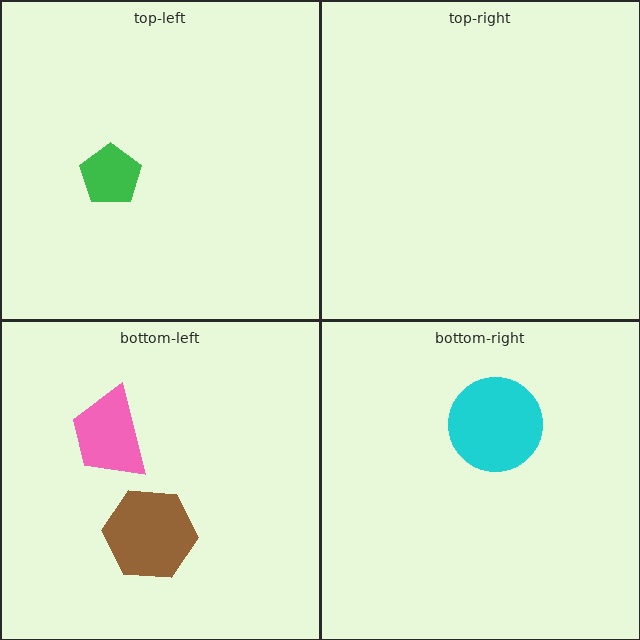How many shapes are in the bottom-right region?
1.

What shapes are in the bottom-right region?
The cyan circle.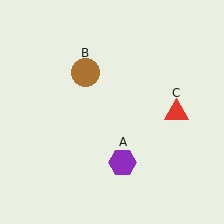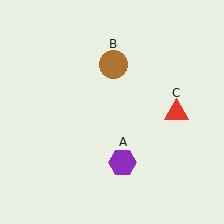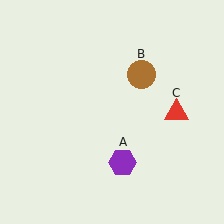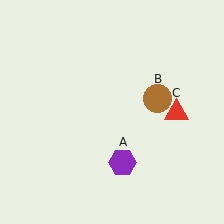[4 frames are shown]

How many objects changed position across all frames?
1 object changed position: brown circle (object B).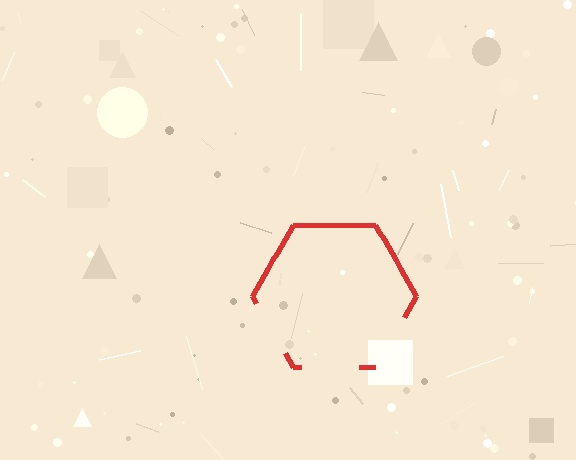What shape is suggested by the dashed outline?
The dashed outline suggests a hexagon.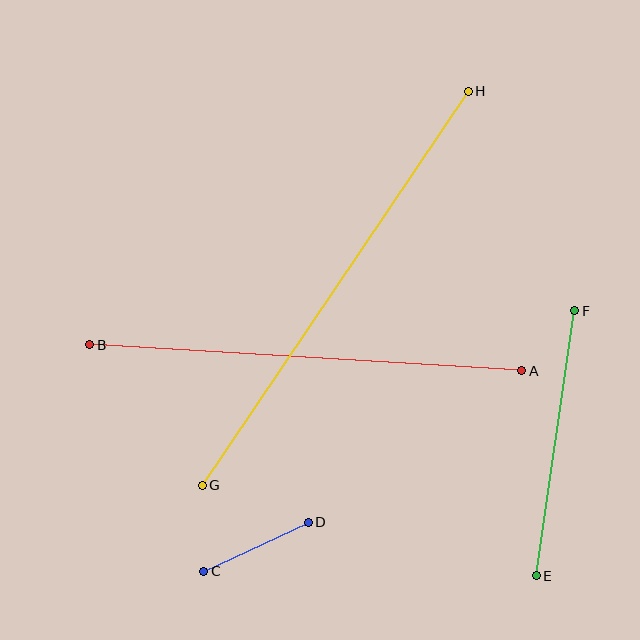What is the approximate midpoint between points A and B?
The midpoint is at approximately (306, 358) pixels.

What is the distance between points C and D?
The distance is approximately 115 pixels.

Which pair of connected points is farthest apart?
Points G and H are farthest apart.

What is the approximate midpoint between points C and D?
The midpoint is at approximately (256, 547) pixels.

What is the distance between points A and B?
The distance is approximately 433 pixels.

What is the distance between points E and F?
The distance is approximately 268 pixels.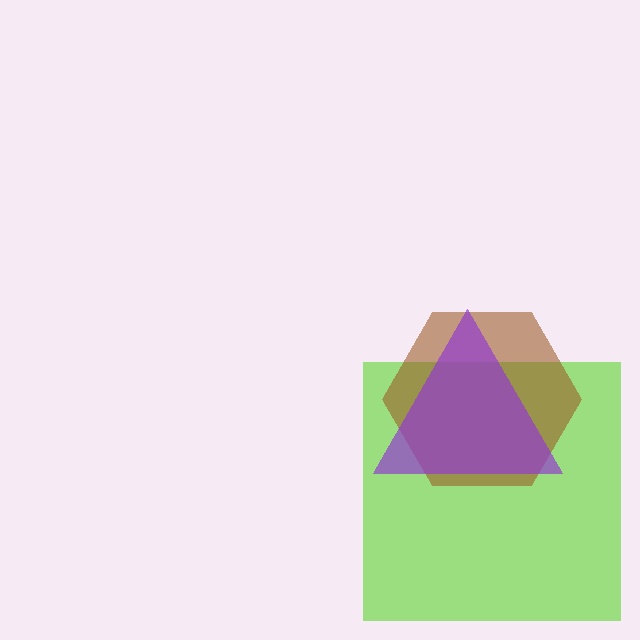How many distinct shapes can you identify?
There are 3 distinct shapes: a lime square, a brown hexagon, a purple triangle.